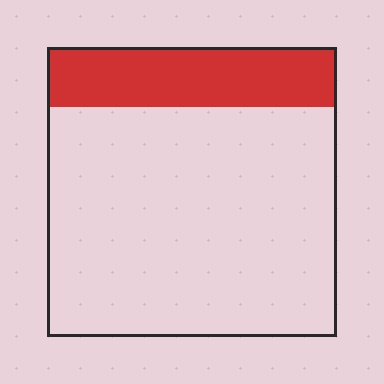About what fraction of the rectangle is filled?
About one fifth (1/5).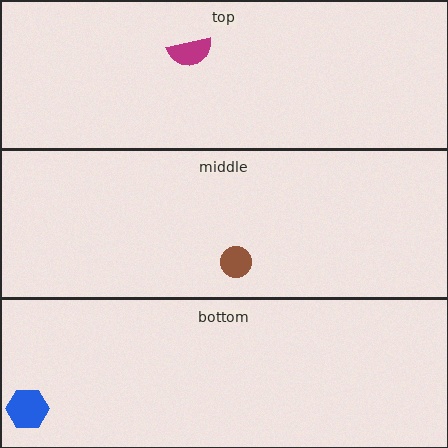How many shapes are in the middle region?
1.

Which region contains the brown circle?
The middle region.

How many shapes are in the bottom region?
1.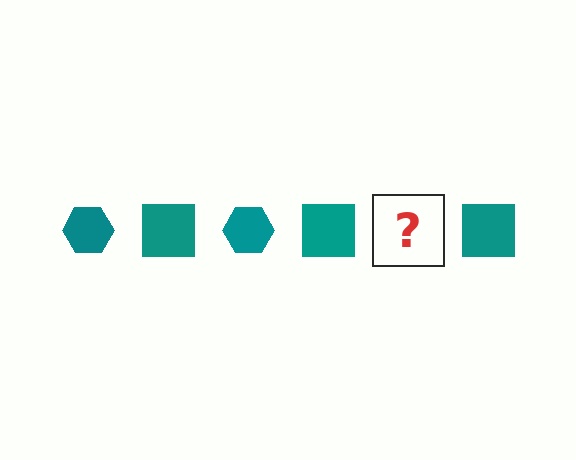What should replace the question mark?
The question mark should be replaced with a teal hexagon.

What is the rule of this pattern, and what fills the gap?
The rule is that the pattern cycles through hexagon, square shapes in teal. The gap should be filled with a teal hexagon.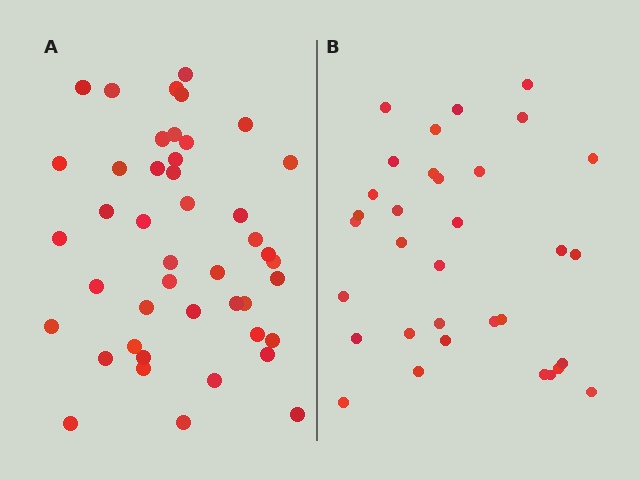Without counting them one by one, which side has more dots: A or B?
Region A (the left region) has more dots.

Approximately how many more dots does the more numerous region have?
Region A has roughly 12 or so more dots than region B.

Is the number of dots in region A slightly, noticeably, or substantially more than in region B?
Region A has noticeably more, but not dramatically so. The ratio is roughly 1.3 to 1.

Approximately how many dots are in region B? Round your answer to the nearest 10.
About 30 dots. (The exact count is 33, which rounds to 30.)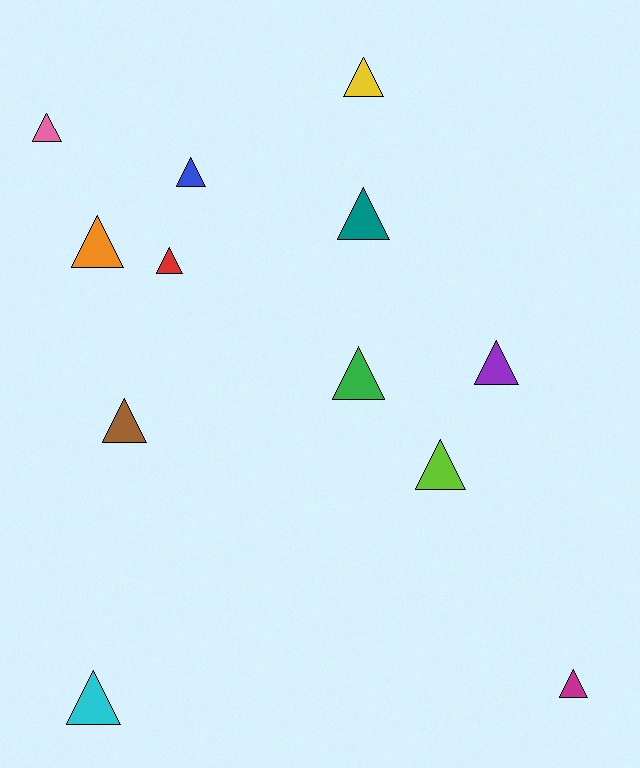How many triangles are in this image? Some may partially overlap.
There are 12 triangles.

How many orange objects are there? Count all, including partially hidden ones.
There is 1 orange object.